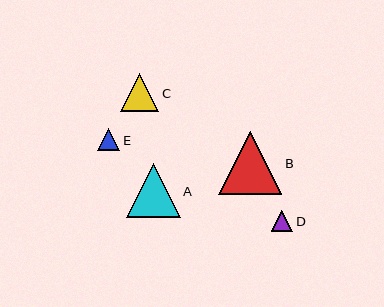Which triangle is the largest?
Triangle B is the largest with a size of approximately 63 pixels.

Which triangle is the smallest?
Triangle D is the smallest with a size of approximately 21 pixels.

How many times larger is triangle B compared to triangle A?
Triangle B is approximately 1.2 times the size of triangle A.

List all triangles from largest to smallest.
From largest to smallest: B, A, C, E, D.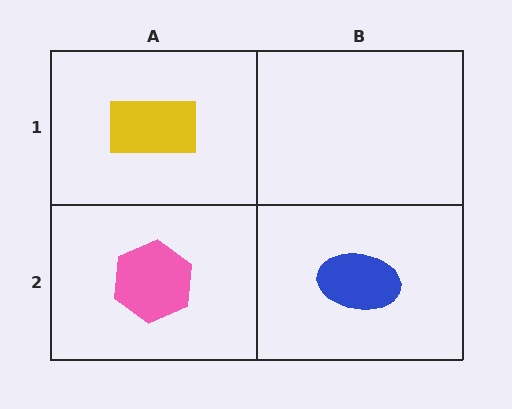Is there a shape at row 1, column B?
No, that cell is empty.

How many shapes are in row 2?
2 shapes.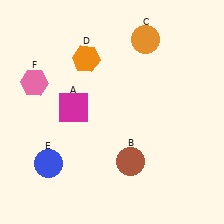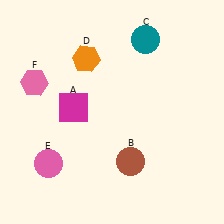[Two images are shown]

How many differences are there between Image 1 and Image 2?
There are 2 differences between the two images.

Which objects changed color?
C changed from orange to teal. E changed from blue to pink.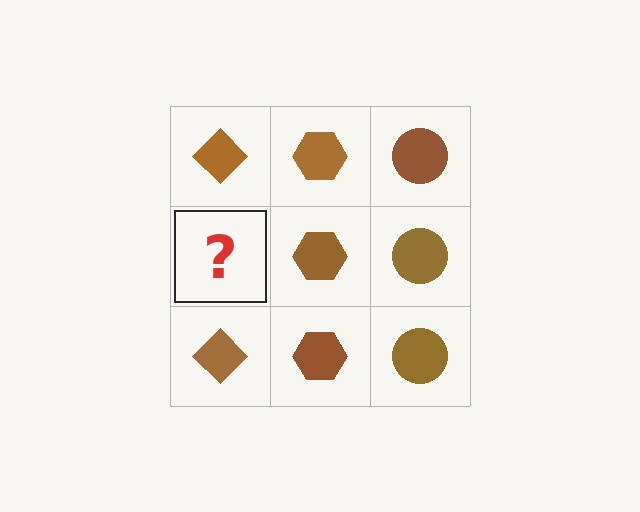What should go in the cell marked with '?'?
The missing cell should contain a brown diamond.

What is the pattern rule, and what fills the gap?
The rule is that each column has a consistent shape. The gap should be filled with a brown diamond.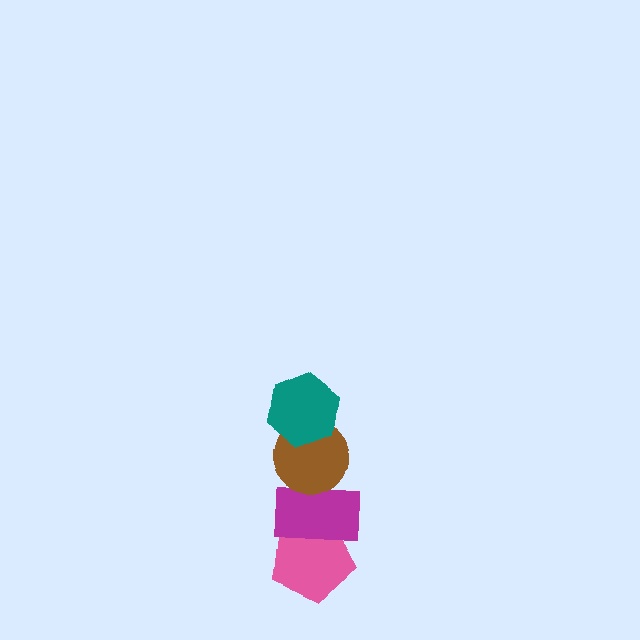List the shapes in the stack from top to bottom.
From top to bottom: the teal hexagon, the brown circle, the magenta rectangle, the pink pentagon.